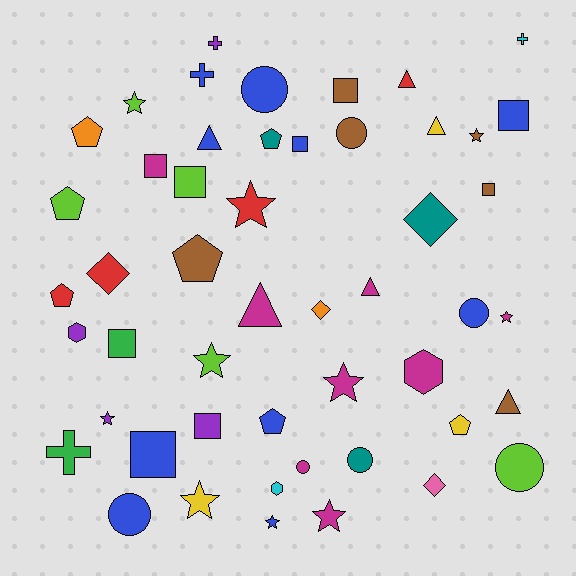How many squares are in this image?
There are 9 squares.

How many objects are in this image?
There are 50 objects.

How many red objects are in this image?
There are 4 red objects.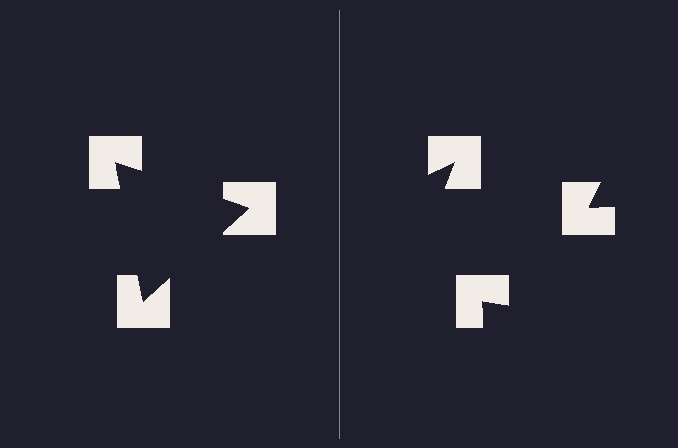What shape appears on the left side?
An illusory triangle.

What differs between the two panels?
The notched squares are positioned identically on both sides; only the wedge orientations differ. On the left they align to a triangle; on the right they are misaligned.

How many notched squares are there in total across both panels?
6 — 3 on each side.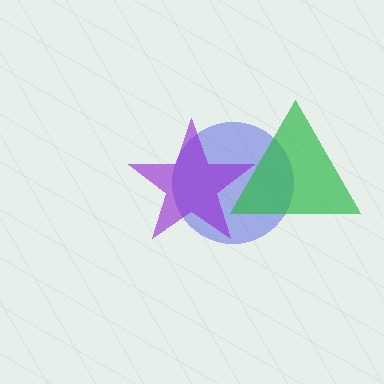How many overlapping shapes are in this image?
There are 3 overlapping shapes in the image.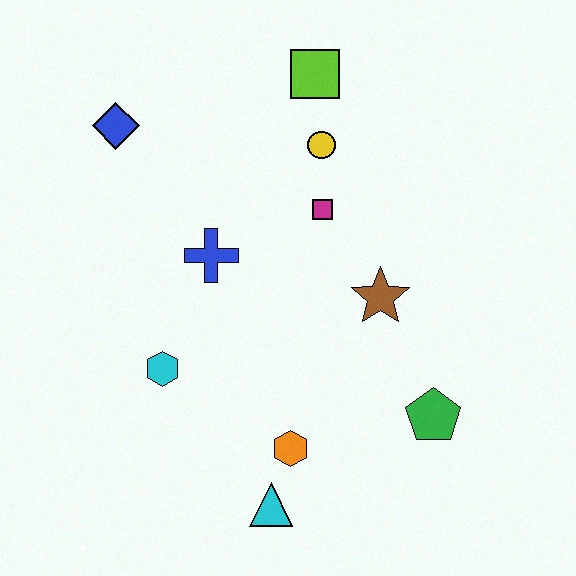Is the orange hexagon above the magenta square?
No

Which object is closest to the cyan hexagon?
The blue cross is closest to the cyan hexagon.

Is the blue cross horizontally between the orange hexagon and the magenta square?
No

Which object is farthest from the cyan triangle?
The lime square is farthest from the cyan triangle.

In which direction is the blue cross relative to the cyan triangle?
The blue cross is above the cyan triangle.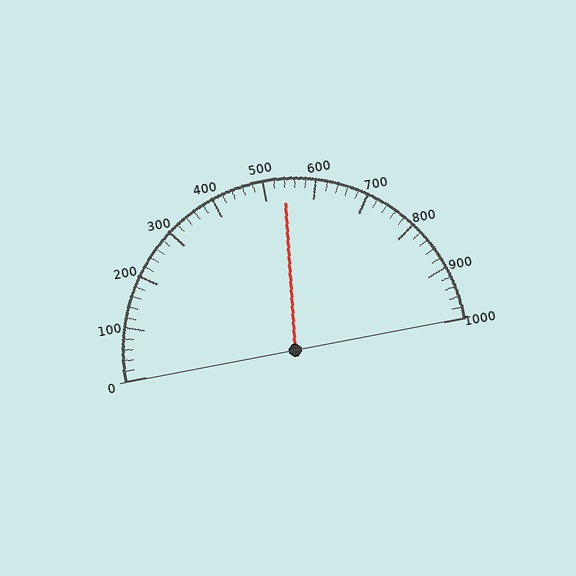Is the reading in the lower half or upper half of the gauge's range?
The reading is in the upper half of the range (0 to 1000).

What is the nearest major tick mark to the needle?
The nearest major tick mark is 500.